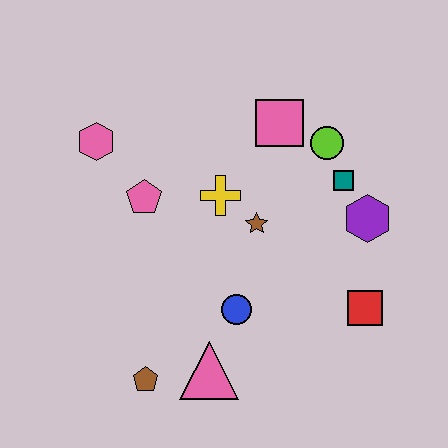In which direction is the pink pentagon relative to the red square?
The pink pentagon is to the left of the red square.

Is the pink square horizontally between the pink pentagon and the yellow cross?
No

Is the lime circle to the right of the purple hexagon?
No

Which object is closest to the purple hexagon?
The teal square is closest to the purple hexagon.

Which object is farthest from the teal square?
The brown pentagon is farthest from the teal square.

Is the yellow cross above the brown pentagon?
Yes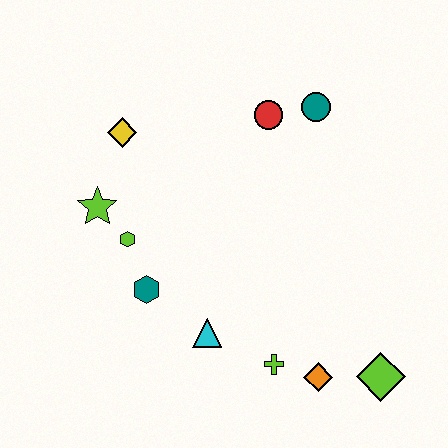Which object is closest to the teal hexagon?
The lime hexagon is closest to the teal hexagon.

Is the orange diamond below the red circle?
Yes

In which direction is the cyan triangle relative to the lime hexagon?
The cyan triangle is below the lime hexagon.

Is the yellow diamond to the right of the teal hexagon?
No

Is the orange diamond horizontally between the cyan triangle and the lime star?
No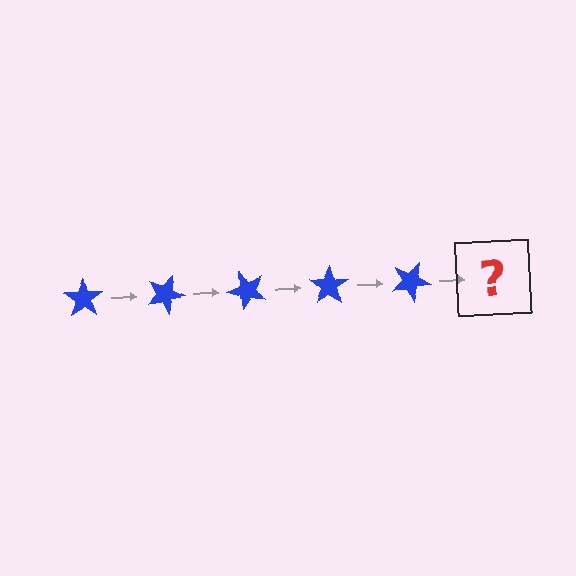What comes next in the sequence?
The next element should be a blue star rotated 125 degrees.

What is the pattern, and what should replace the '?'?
The pattern is that the star rotates 25 degrees each step. The '?' should be a blue star rotated 125 degrees.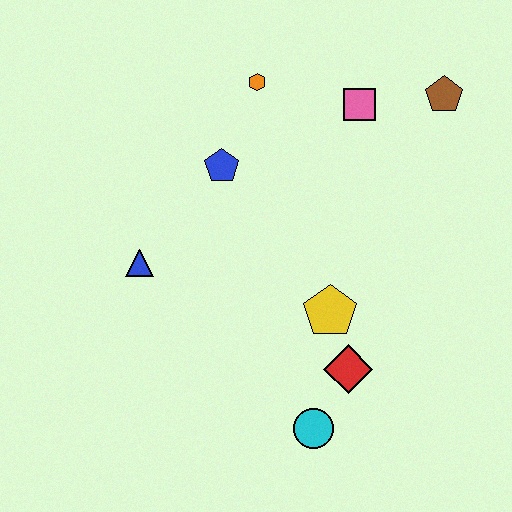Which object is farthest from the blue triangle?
The brown pentagon is farthest from the blue triangle.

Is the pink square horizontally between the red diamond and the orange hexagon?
No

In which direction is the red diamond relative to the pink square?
The red diamond is below the pink square.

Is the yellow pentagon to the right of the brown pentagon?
No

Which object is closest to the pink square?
The brown pentagon is closest to the pink square.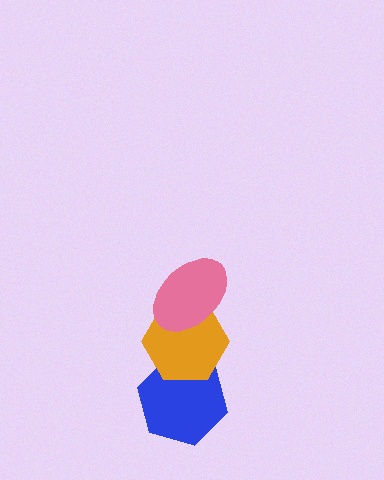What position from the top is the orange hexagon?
The orange hexagon is 2nd from the top.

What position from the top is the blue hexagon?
The blue hexagon is 3rd from the top.